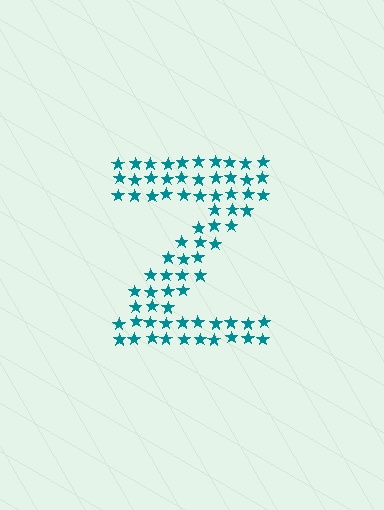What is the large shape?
The large shape is the letter Z.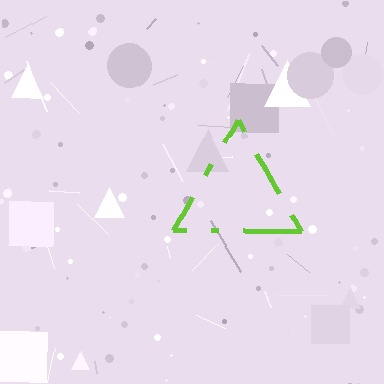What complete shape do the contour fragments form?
The contour fragments form a triangle.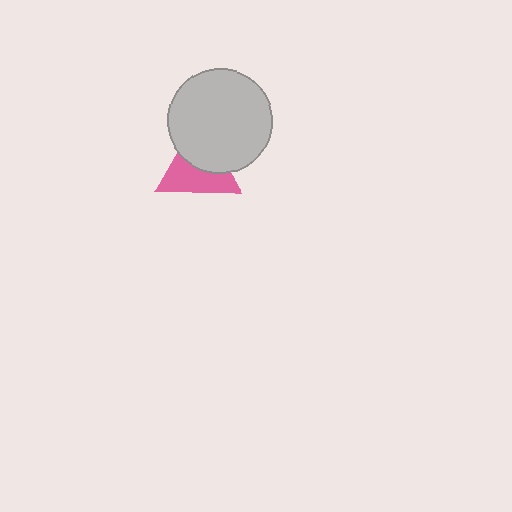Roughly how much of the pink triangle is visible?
About half of it is visible (roughly 54%).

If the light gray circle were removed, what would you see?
You would see the complete pink triangle.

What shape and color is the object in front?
The object in front is a light gray circle.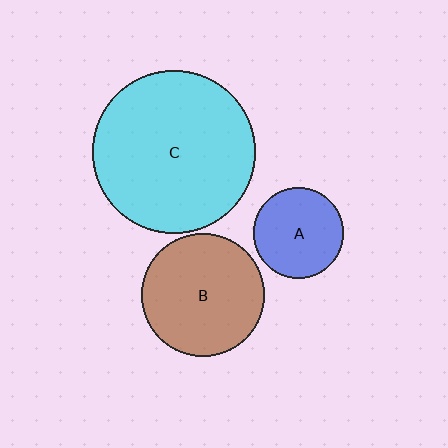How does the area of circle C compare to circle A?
Approximately 3.2 times.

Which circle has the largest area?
Circle C (cyan).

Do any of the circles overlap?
No, none of the circles overlap.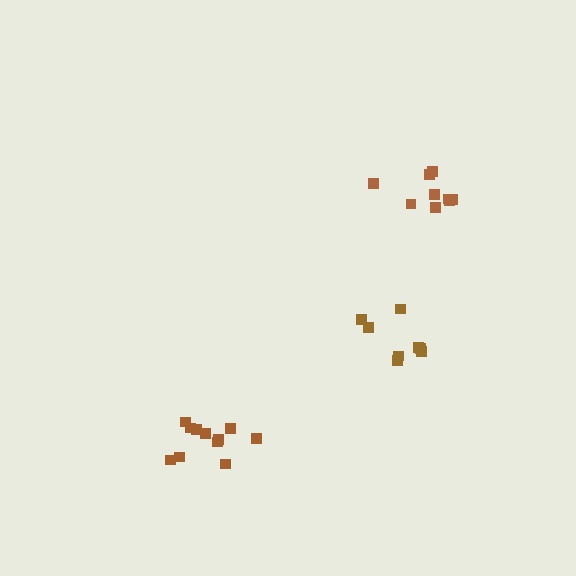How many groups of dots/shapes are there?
There are 3 groups.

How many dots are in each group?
Group 1: 8 dots, Group 2: 11 dots, Group 3: 9 dots (28 total).